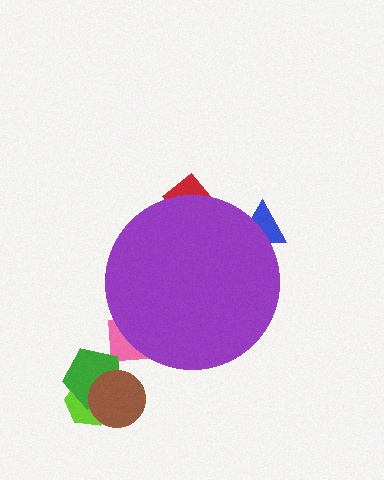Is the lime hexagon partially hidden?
No, the lime hexagon is fully visible.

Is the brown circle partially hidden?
No, the brown circle is fully visible.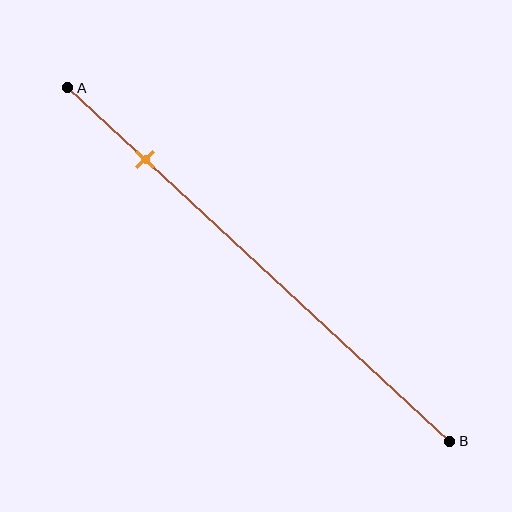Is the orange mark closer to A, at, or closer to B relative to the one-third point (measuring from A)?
The orange mark is closer to point A than the one-third point of segment AB.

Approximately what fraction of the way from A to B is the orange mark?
The orange mark is approximately 20% of the way from A to B.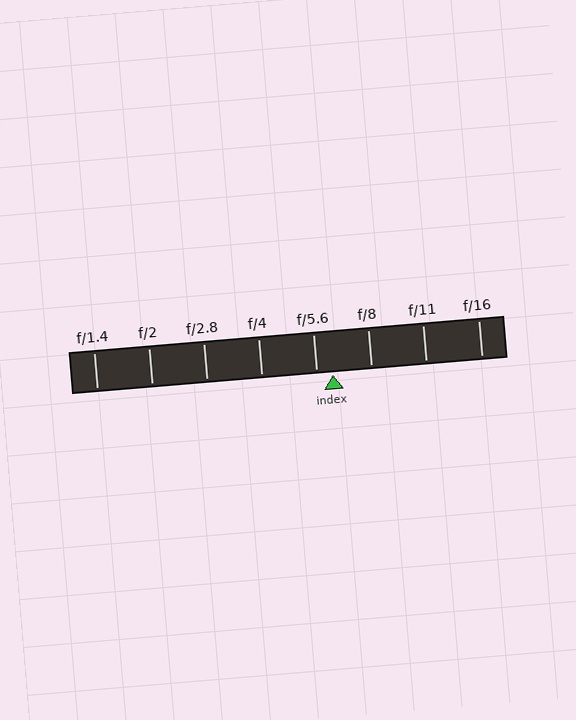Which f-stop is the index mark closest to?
The index mark is closest to f/5.6.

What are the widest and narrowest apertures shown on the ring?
The widest aperture shown is f/1.4 and the narrowest is f/16.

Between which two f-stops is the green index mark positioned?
The index mark is between f/5.6 and f/8.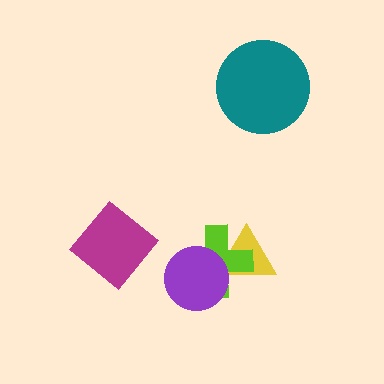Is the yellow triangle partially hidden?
Yes, it is partially covered by another shape.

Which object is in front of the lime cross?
The purple circle is in front of the lime cross.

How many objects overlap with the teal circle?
0 objects overlap with the teal circle.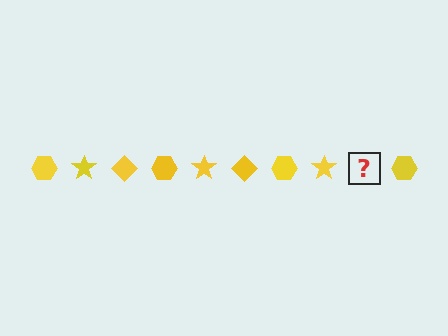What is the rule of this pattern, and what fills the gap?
The rule is that the pattern cycles through hexagon, star, diamond shapes in yellow. The gap should be filled with a yellow diamond.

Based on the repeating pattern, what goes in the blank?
The blank should be a yellow diamond.